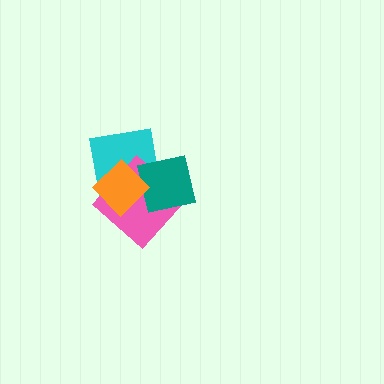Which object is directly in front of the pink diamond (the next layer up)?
The teal square is directly in front of the pink diamond.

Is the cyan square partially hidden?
Yes, it is partially covered by another shape.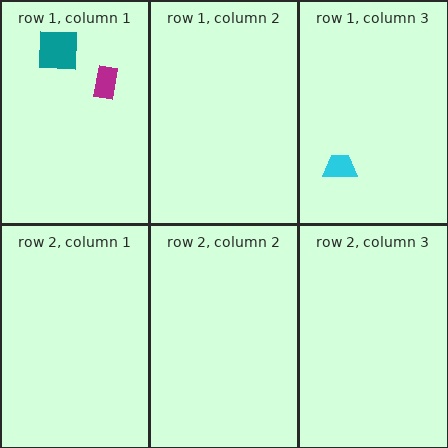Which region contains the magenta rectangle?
The row 1, column 1 region.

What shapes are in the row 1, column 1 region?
The magenta rectangle, the teal square.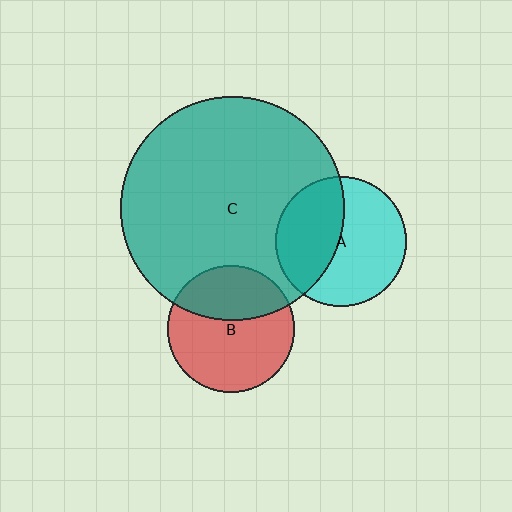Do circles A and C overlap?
Yes.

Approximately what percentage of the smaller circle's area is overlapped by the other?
Approximately 40%.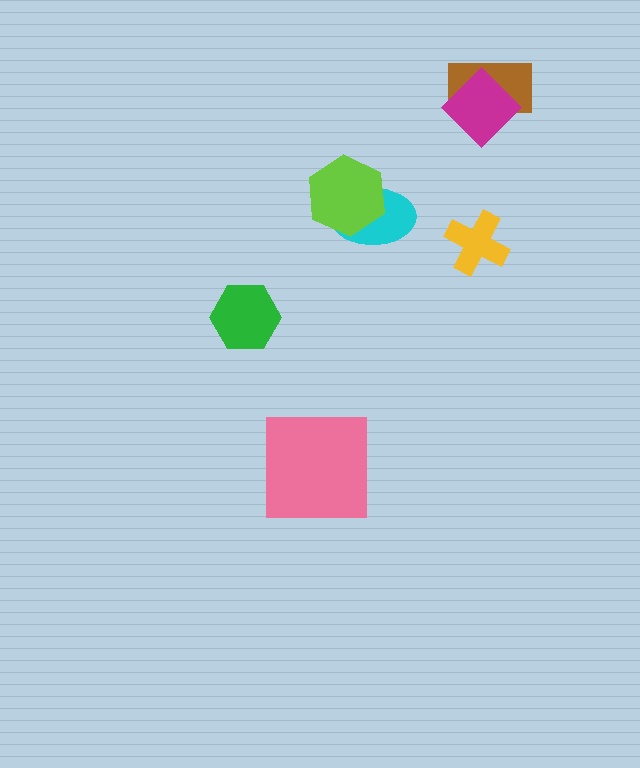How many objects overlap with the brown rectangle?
1 object overlaps with the brown rectangle.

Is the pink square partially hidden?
No, no other shape covers it.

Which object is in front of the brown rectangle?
The magenta diamond is in front of the brown rectangle.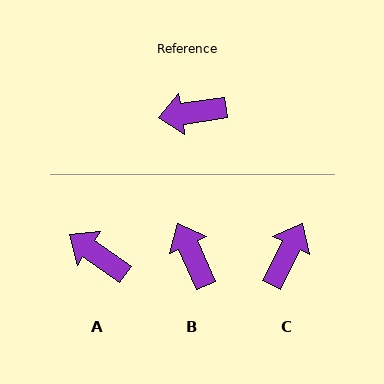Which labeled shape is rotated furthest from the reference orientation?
C, about 126 degrees away.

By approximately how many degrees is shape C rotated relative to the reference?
Approximately 126 degrees clockwise.